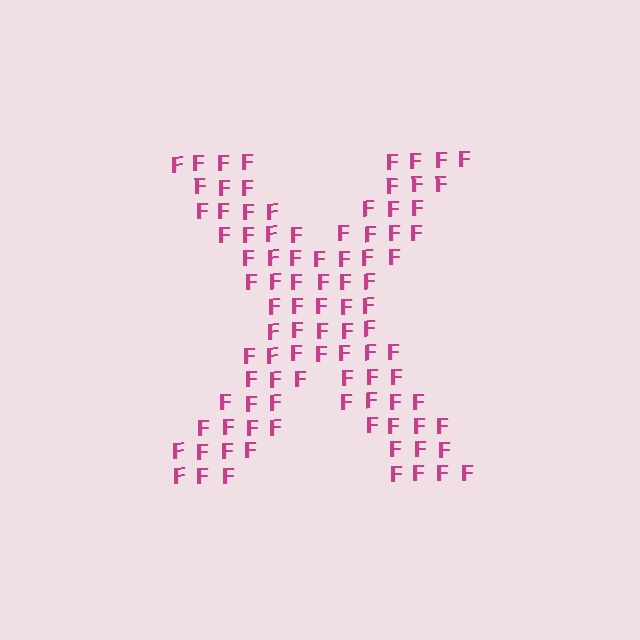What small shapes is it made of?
It is made of small letter F's.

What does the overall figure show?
The overall figure shows the letter X.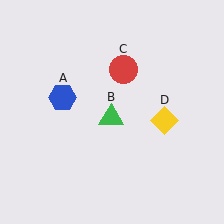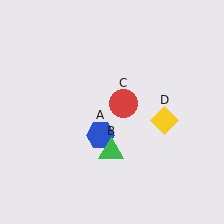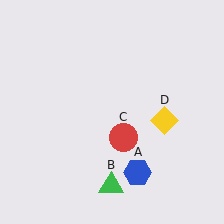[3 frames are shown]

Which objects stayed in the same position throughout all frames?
Yellow diamond (object D) remained stationary.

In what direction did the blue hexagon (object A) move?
The blue hexagon (object A) moved down and to the right.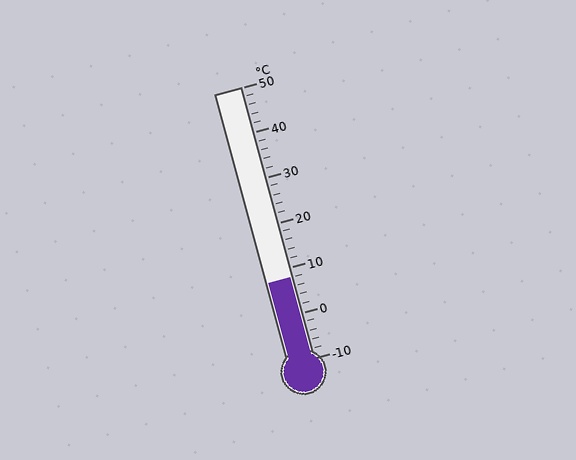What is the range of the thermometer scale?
The thermometer scale ranges from -10°C to 50°C.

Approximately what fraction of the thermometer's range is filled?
The thermometer is filled to approximately 30% of its range.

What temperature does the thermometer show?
The thermometer shows approximately 8°C.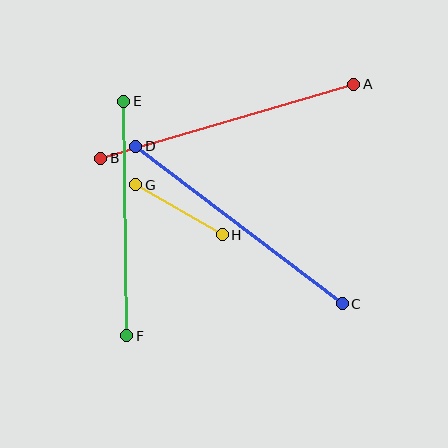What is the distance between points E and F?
The distance is approximately 234 pixels.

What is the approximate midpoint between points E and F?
The midpoint is at approximately (125, 218) pixels.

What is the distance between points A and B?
The distance is approximately 264 pixels.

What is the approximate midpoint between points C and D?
The midpoint is at approximately (239, 225) pixels.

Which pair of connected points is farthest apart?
Points A and B are farthest apart.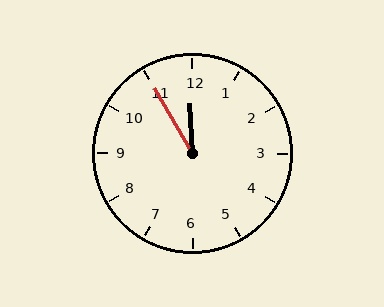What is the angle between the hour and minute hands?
Approximately 28 degrees.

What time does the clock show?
11:55.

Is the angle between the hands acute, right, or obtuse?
It is acute.